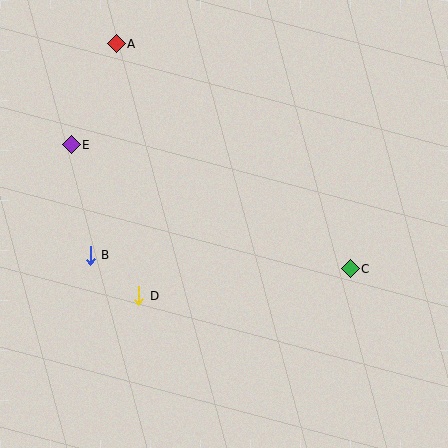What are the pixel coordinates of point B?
Point B is at (90, 255).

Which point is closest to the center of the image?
Point D at (139, 296) is closest to the center.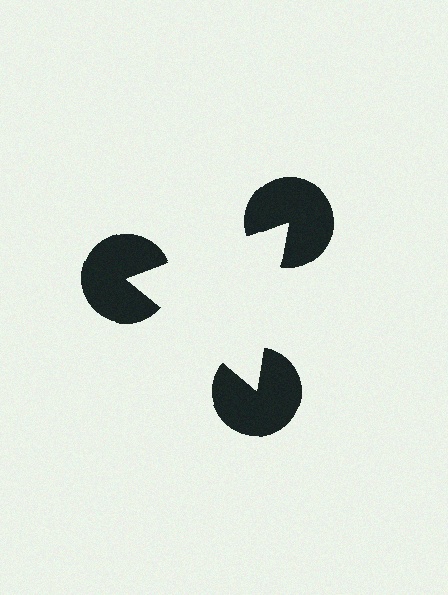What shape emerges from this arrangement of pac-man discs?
An illusory triangle — its edges are inferred from the aligned wedge cuts in the pac-man discs, not physically drawn.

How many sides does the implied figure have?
3 sides.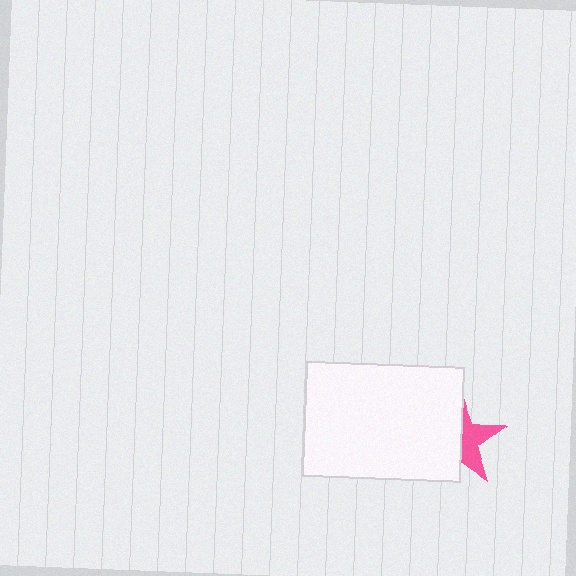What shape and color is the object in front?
The object in front is a white rectangle.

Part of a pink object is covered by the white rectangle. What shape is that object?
It is a star.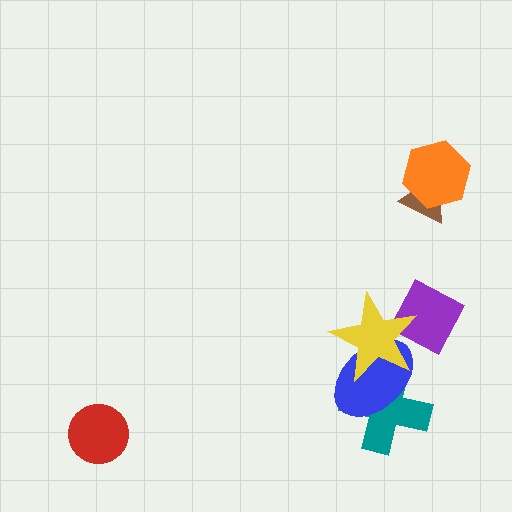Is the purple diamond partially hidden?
Yes, it is partially covered by another shape.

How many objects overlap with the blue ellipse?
2 objects overlap with the blue ellipse.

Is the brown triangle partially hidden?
Yes, it is partially covered by another shape.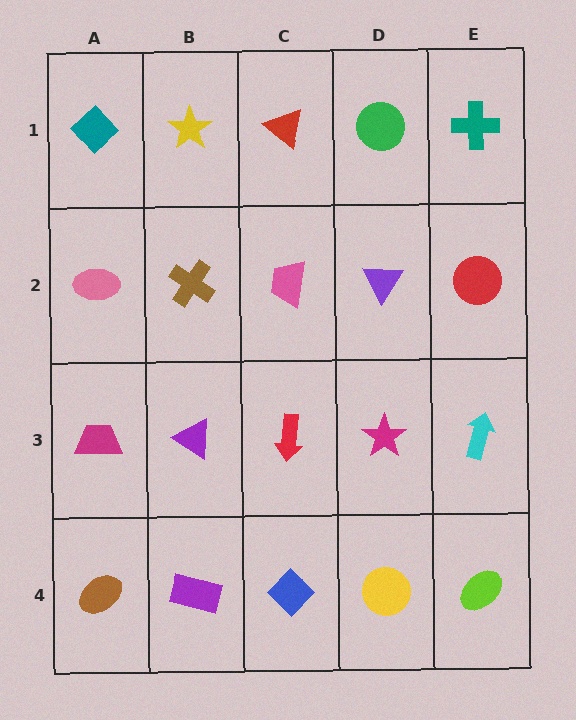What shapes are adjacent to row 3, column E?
A red circle (row 2, column E), a lime ellipse (row 4, column E), a magenta star (row 3, column D).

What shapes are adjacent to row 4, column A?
A magenta trapezoid (row 3, column A), a purple rectangle (row 4, column B).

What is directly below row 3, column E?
A lime ellipse.